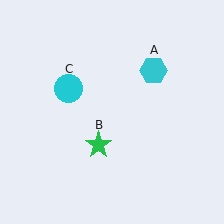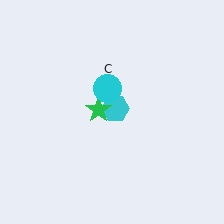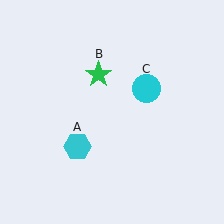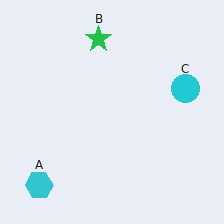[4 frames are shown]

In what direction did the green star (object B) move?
The green star (object B) moved up.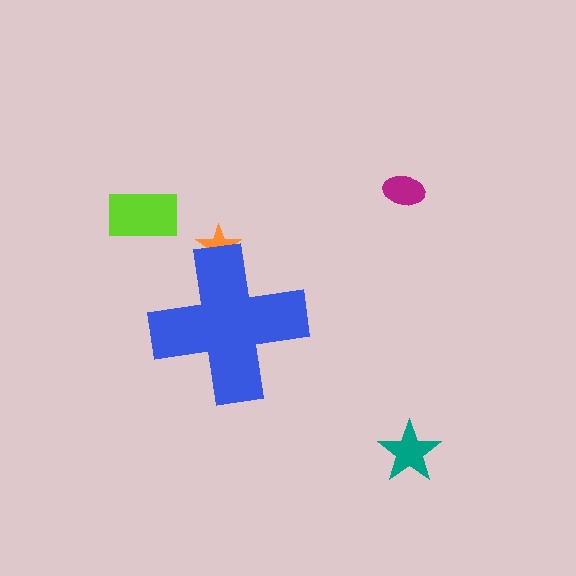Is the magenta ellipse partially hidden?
No, the magenta ellipse is fully visible.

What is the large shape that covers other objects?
A blue cross.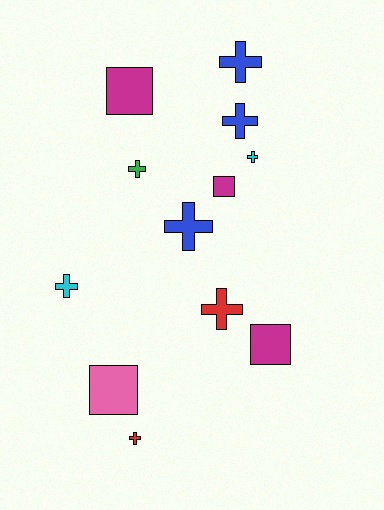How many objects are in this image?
There are 12 objects.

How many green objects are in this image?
There is 1 green object.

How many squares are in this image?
There are 4 squares.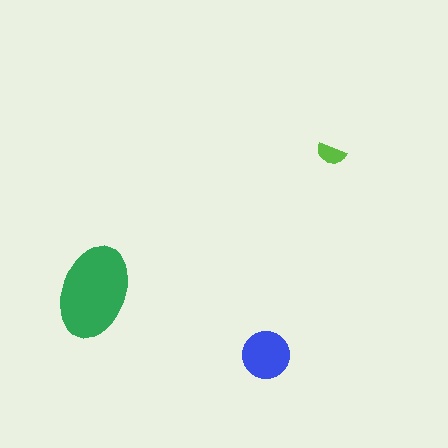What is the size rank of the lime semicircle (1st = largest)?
3rd.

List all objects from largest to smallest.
The green ellipse, the blue circle, the lime semicircle.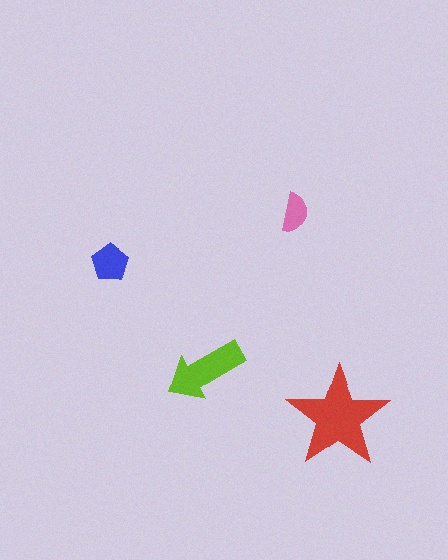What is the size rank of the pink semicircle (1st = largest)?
4th.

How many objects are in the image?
There are 4 objects in the image.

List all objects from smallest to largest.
The pink semicircle, the blue pentagon, the lime arrow, the red star.